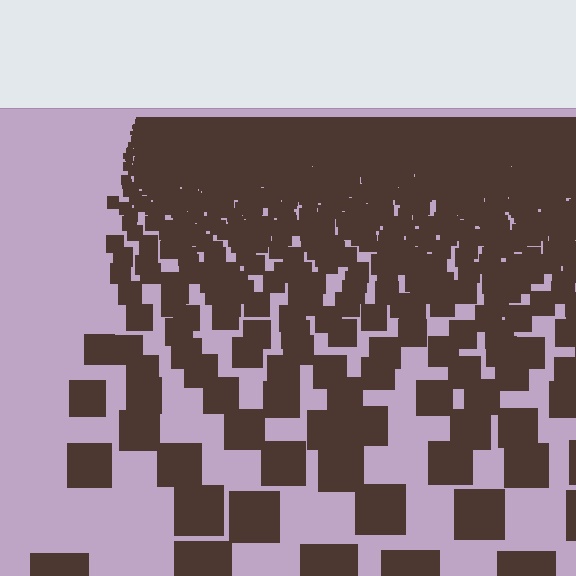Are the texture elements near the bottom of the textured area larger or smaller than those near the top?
Larger. Near the bottom, elements are closer to the viewer and appear at a bigger on-screen size.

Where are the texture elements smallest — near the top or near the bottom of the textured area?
Near the top.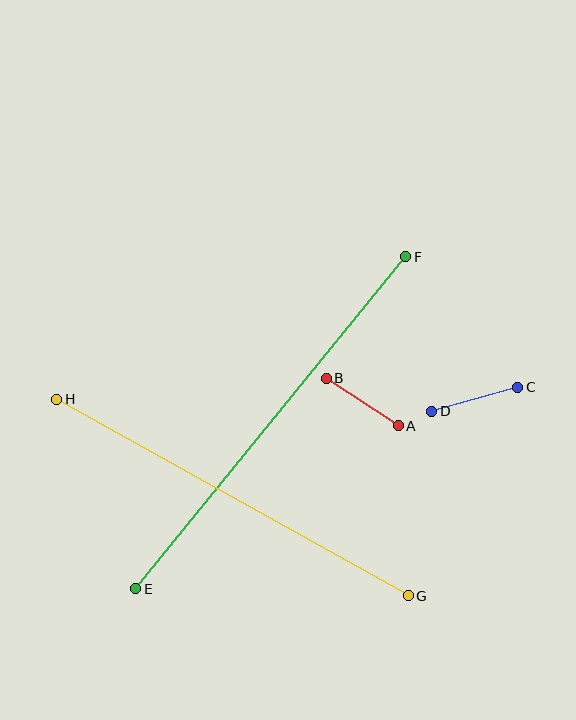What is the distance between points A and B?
The distance is approximately 86 pixels.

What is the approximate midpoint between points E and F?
The midpoint is at approximately (271, 423) pixels.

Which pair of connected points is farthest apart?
Points E and F are farthest apart.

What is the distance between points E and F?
The distance is approximately 428 pixels.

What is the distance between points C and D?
The distance is approximately 89 pixels.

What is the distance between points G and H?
The distance is approximately 402 pixels.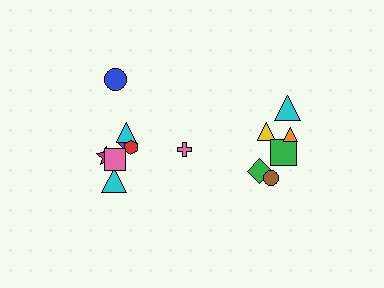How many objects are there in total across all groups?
There are 14 objects.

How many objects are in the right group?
There are 6 objects.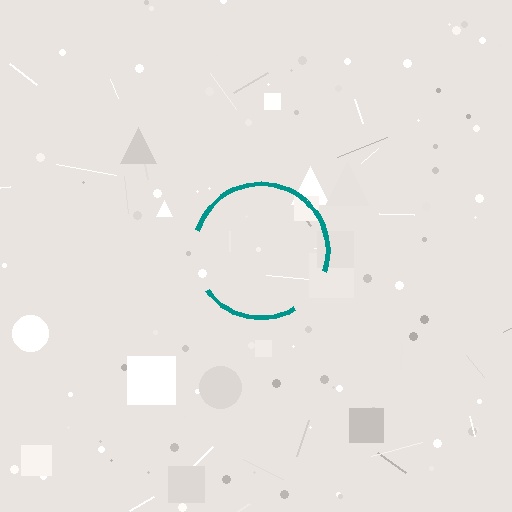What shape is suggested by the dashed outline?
The dashed outline suggests a circle.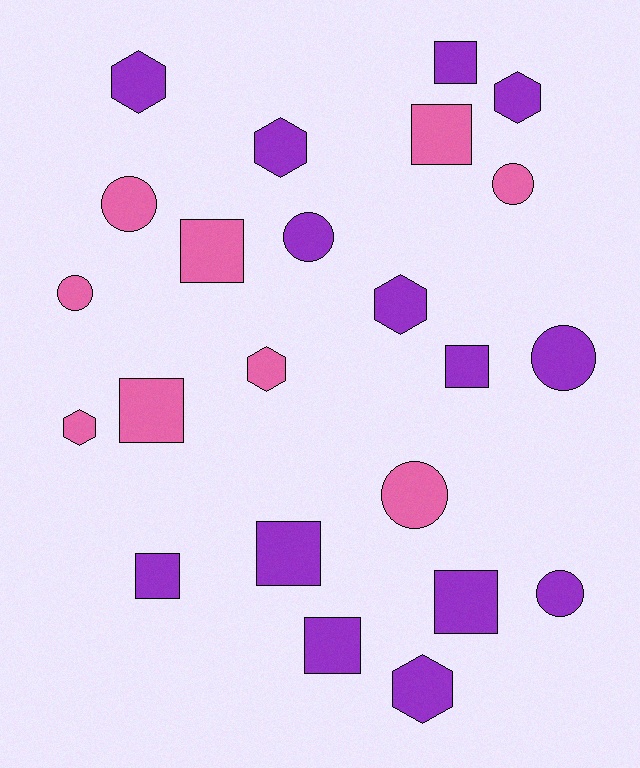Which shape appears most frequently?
Square, with 9 objects.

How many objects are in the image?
There are 23 objects.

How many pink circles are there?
There are 4 pink circles.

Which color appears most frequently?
Purple, with 14 objects.